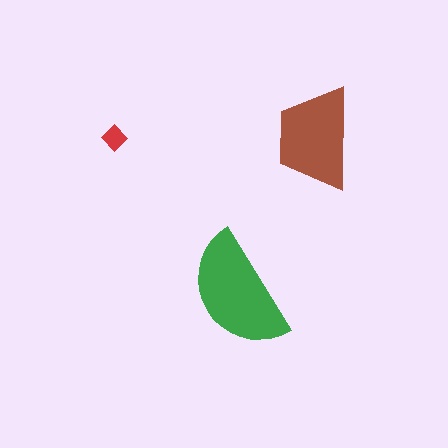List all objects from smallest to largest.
The red diamond, the brown trapezoid, the green semicircle.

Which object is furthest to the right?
The brown trapezoid is rightmost.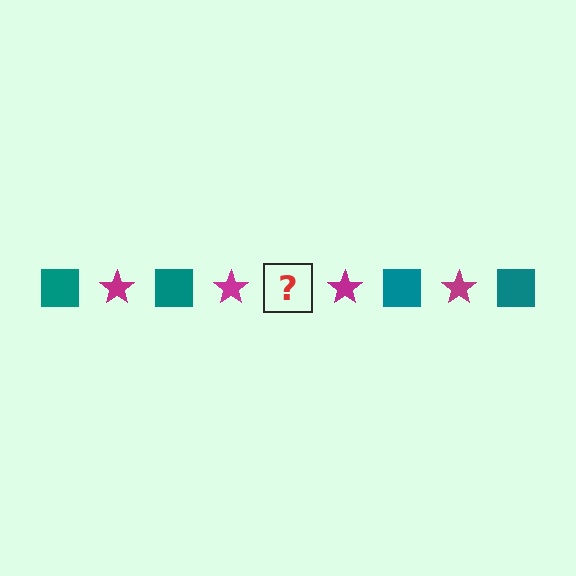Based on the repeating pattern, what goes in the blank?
The blank should be a teal square.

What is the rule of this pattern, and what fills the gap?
The rule is that the pattern alternates between teal square and magenta star. The gap should be filled with a teal square.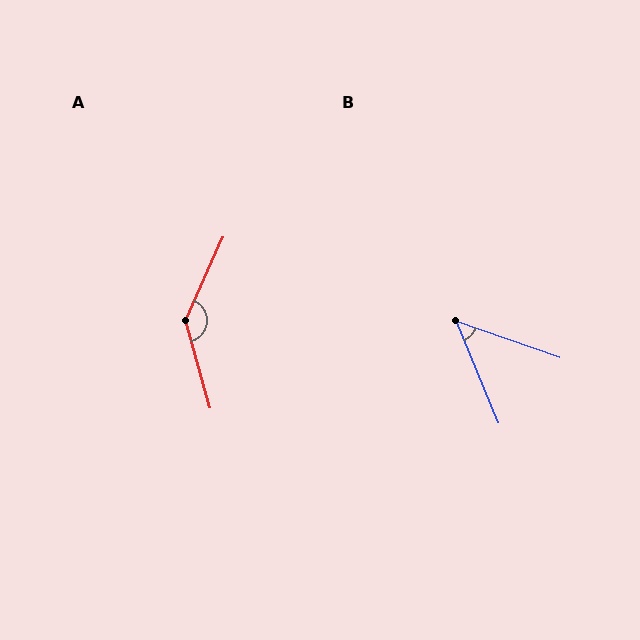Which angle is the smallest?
B, at approximately 49 degrees.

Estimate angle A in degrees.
Approximately 140 degrees.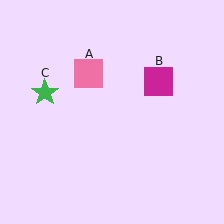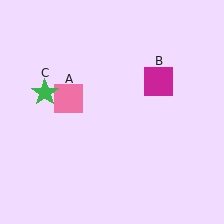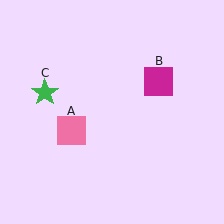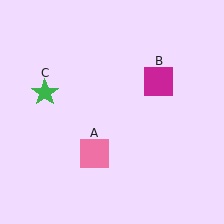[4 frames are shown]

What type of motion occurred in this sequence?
The pink square (object A) rotated counterclockwise around the center of the scene.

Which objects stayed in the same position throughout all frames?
Magenta square (object B) and green star (object C) remained stationary.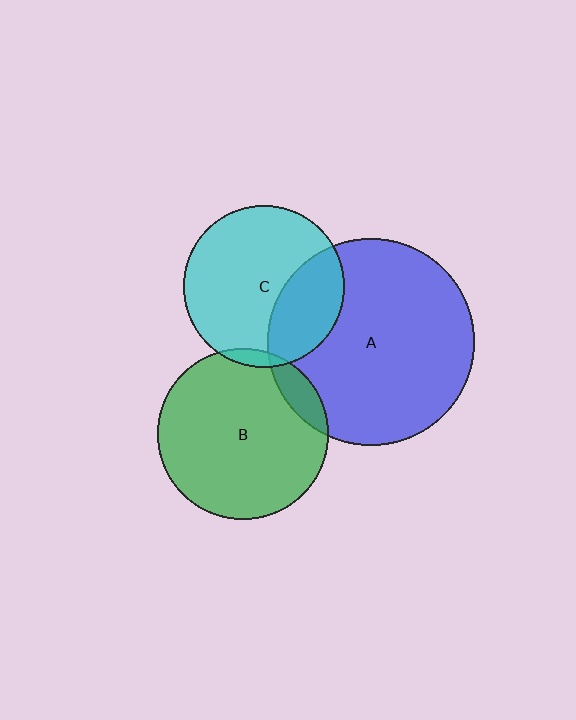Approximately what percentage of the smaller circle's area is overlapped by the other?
Approximately 10%.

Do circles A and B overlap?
Yes.